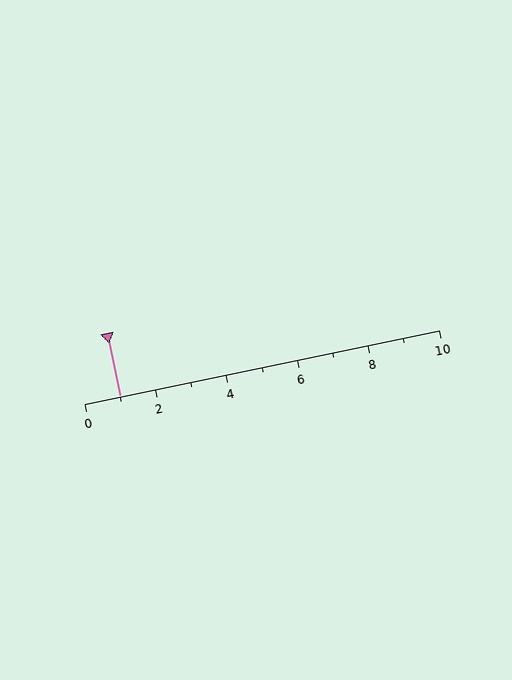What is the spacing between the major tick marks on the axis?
The major ticks are spaced 2 apart.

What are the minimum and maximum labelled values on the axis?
The axis runs from 0 to 10.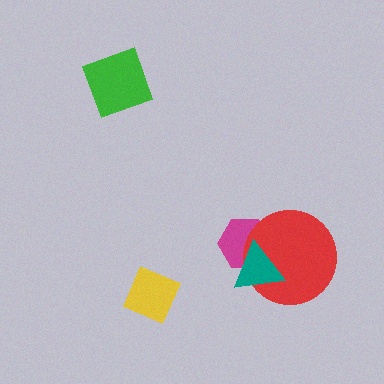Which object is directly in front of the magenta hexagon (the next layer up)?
The red circle is directly in front of the magenta hexagon.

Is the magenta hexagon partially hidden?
Yes, it is partially covered by another shape.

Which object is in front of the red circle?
The teal triangle is in front of the red circle.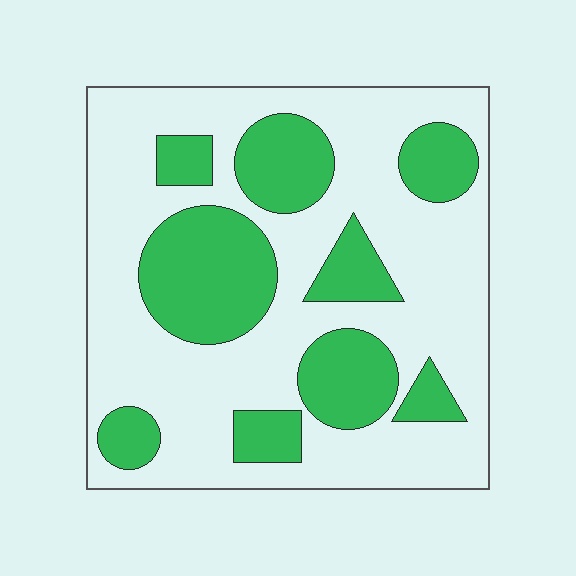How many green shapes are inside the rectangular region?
9.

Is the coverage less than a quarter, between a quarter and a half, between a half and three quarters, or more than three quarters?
Between a quarter and a half.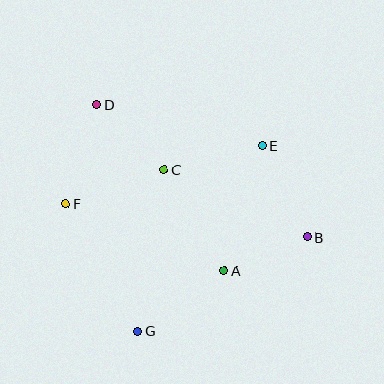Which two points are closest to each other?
Points A and B are closest to each other.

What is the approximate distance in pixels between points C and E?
The distance between C and E is approximately 101 pixels.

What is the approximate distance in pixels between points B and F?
The distance between B and F is approximately 244 pixels.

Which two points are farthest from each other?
Points B and D are farthest from each other.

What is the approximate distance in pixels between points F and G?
The distance between F and G is approximately 147 pixels.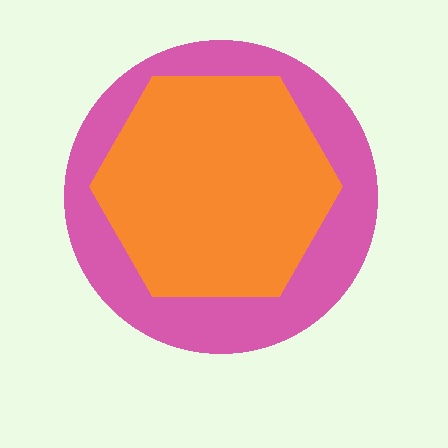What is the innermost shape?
The orange hexagon.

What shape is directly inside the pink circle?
The orange hexagon.